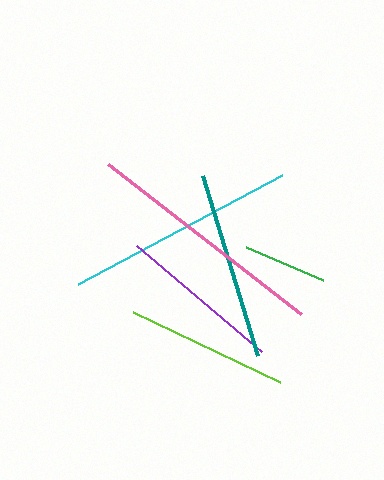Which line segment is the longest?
The pink line is the longest at approximately 245 pixels.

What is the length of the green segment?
The green segment is approximately 84 pixels long.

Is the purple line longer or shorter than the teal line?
The teal line is longer than the purple line.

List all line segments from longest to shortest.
From longest to shortest: pink, cyan, teal, purple, lime, green.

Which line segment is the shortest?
The green line is the shortest at approximately 84 pixels.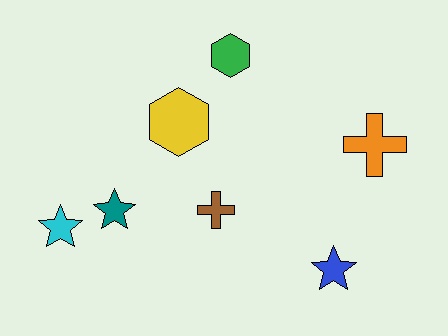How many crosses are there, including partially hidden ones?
There are 2 crosses.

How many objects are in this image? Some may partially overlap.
There are 7 objects.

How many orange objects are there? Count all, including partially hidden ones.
There is 1 orange object.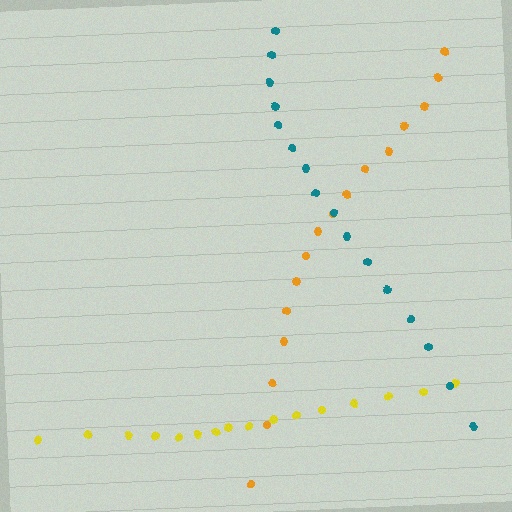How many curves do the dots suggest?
There are 3 distinct paths.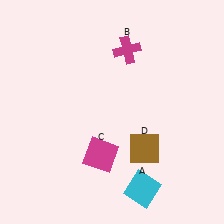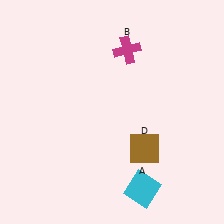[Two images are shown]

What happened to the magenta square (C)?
The magenta square (C) was removed in Image 2. It was in the bottom-left area of Image 1.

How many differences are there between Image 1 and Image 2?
There is 1 difference between the two images.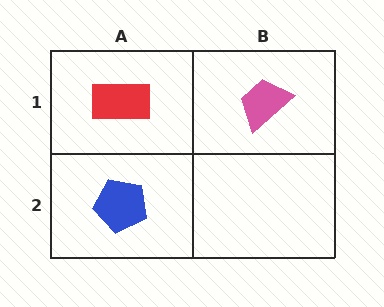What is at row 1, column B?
A pink trapezoid.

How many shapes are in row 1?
2 shapes.